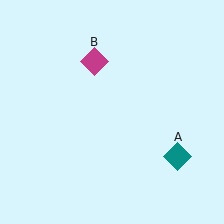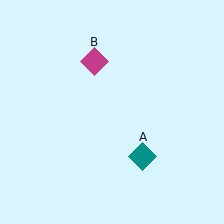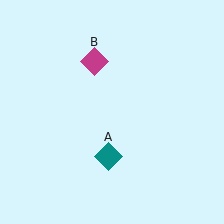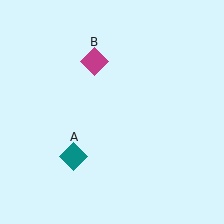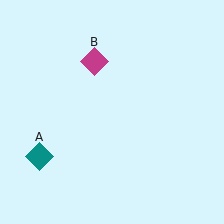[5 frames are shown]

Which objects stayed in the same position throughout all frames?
Magenta diamond (object B) remained stationary.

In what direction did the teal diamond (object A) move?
The teal diamond (object A) moved left.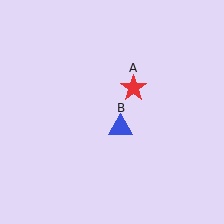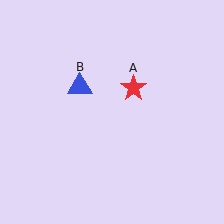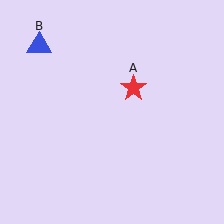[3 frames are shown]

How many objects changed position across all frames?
1 object changed position: blue triangle (object B).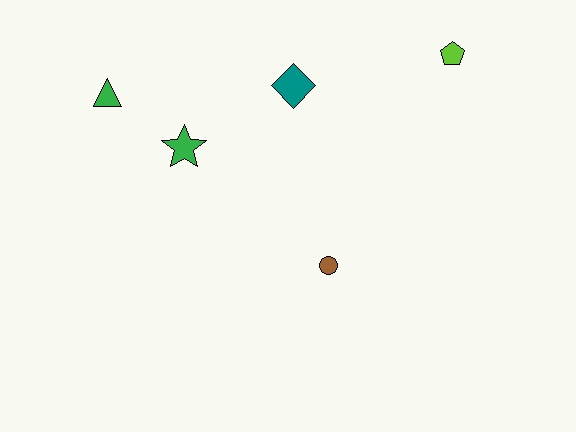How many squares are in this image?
There are no squares.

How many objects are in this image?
There are 5 objects.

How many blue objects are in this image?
There are no blue objects.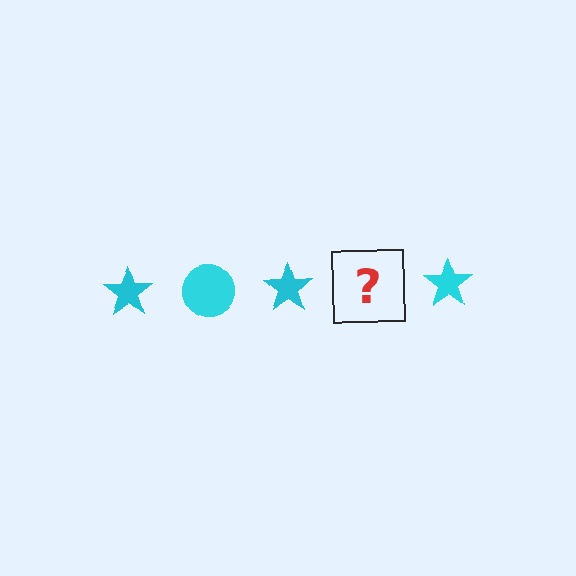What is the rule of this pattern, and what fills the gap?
The rule is that the pattern cycles through star, circle shapes in cyan. The gap should be filled with a cyan circle.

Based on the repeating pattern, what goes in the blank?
The blank should be a cyan circle.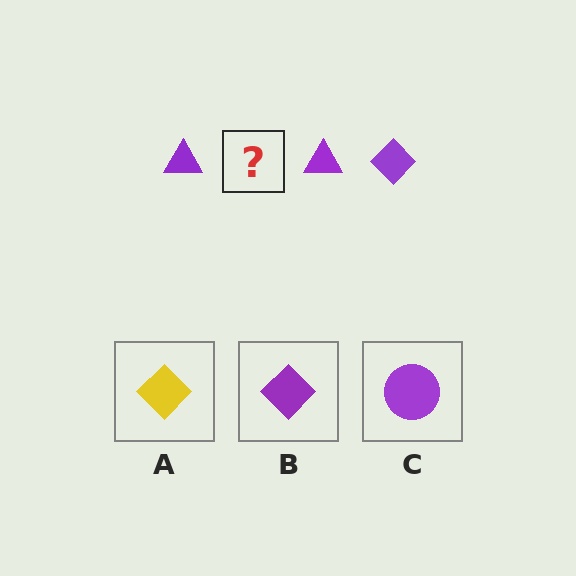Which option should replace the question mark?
Option B.